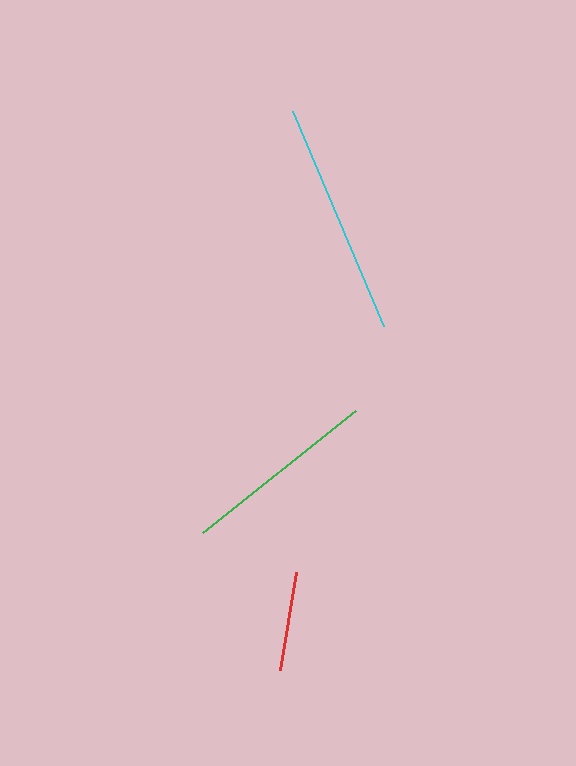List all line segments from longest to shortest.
From longest to shortest: cyan, green, red.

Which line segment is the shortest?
The red line is the shortest at approximately 99 pixels.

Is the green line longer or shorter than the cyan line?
The cyan line is longer than the green line.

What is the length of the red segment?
The red segment is approximately 99 pixels long.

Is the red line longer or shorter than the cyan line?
The cyan line is longer than the red line.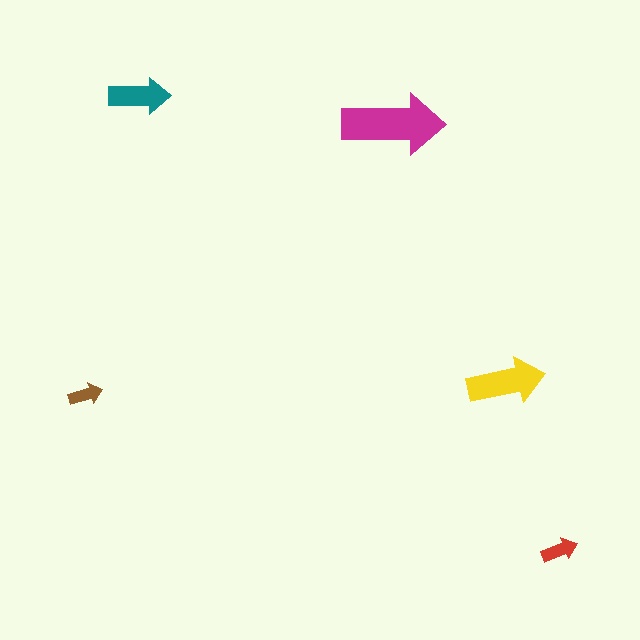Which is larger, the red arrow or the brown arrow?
The red one.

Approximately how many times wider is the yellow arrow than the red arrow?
About 2 times wider.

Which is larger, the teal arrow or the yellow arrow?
The yellow one.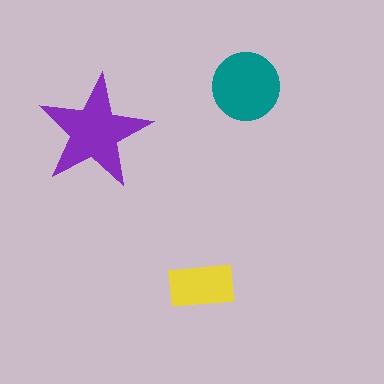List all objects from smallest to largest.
The yellow rectangle, the teal circle, the purple star.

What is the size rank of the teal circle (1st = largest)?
2nd.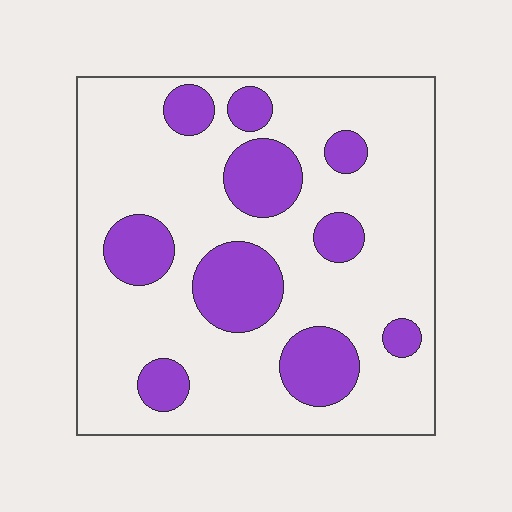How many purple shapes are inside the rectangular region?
10.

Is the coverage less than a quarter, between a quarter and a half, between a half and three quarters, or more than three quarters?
Less than a quarter.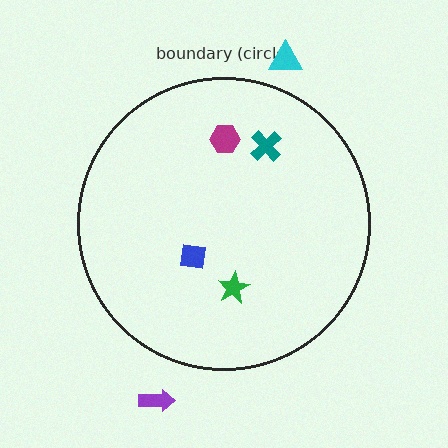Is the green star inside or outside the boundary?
Inside.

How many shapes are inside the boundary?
4 inside, 2 outside.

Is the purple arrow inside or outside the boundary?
Outside.